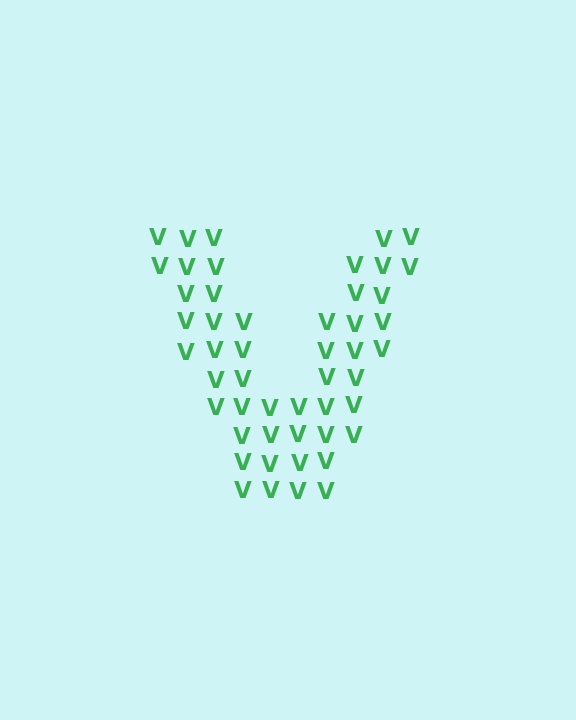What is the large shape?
The large shape is the letter V.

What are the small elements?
The small elements are letter V's.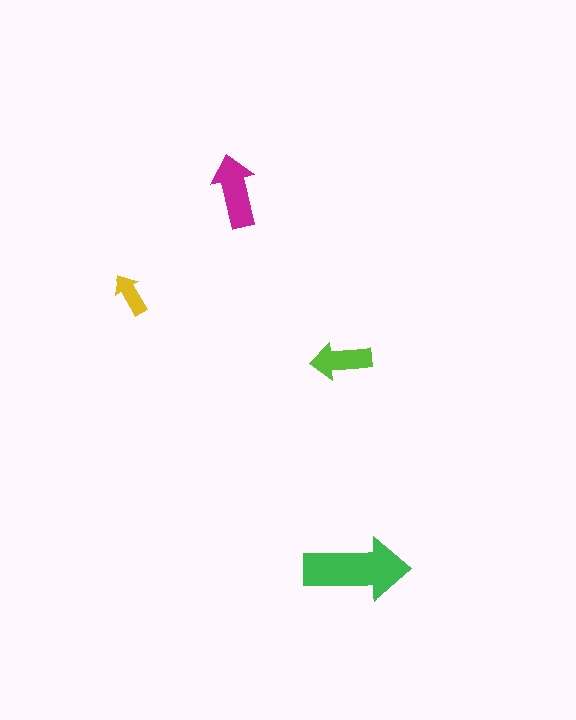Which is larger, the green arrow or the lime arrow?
The green one.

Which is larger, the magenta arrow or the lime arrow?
The magenta one.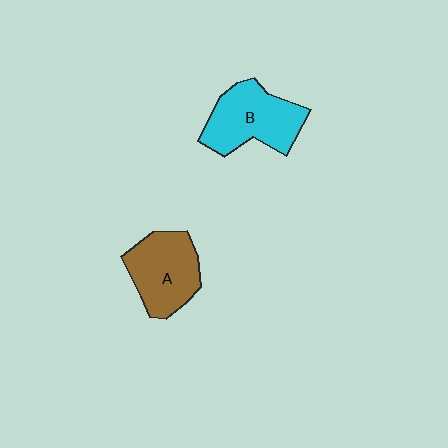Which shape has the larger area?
Shape B (cyan).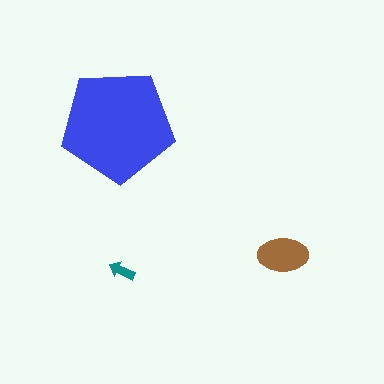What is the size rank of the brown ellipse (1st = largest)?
2nd.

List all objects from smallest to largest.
The teal arrow, the brown ellipse, the blue pentagon.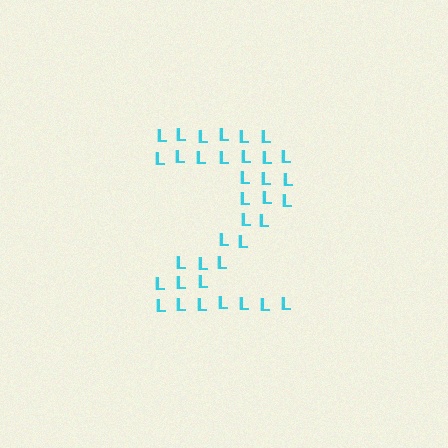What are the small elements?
The small elements are letter L's.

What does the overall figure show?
The overall figure shows the digit 2.